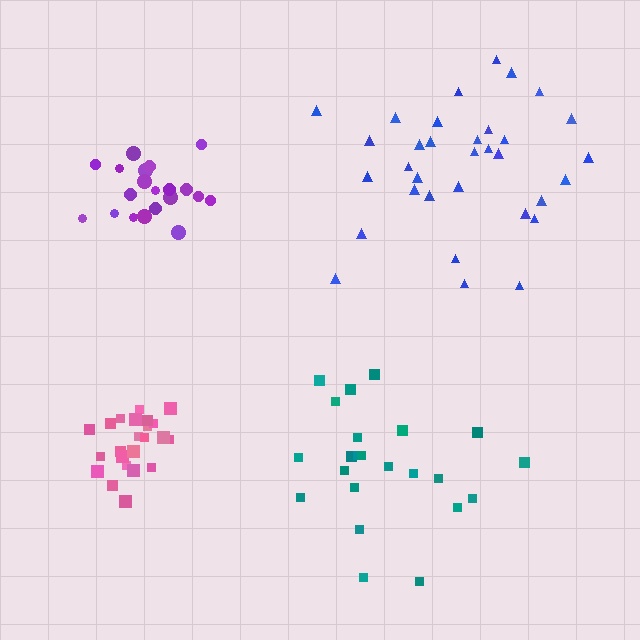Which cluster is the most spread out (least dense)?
Teal.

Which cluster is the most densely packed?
Pink.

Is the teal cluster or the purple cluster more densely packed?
Purple.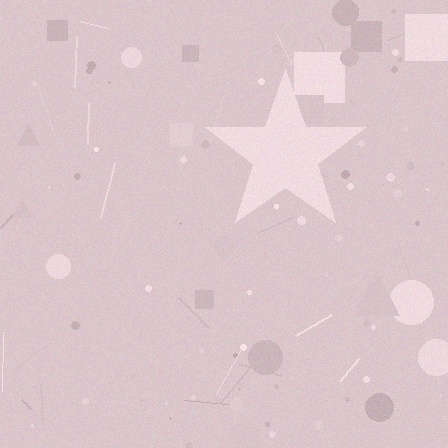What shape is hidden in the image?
A star is hidden in the image.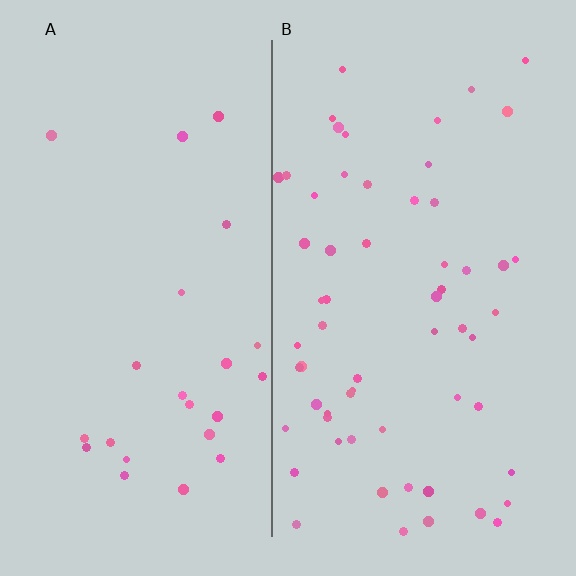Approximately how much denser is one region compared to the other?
Approximately 2.5× — region B over region A.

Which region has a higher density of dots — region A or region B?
B (the right).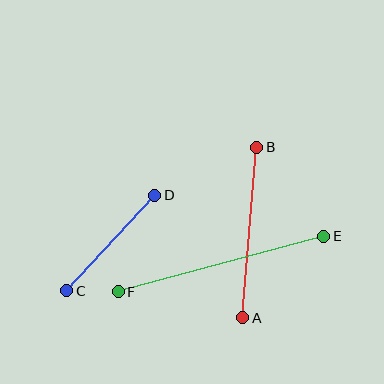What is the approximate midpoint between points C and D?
The midpoint is at approximately (111, 243) pixels.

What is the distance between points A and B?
The distance is approximately 171 pixels.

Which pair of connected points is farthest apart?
Points E and F are farthest apart.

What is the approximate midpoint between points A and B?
The midpoint is at approximately (250, 233) pixels.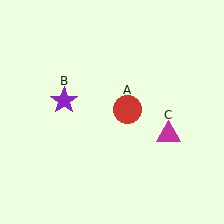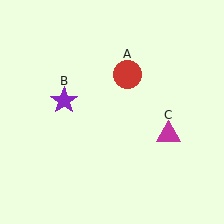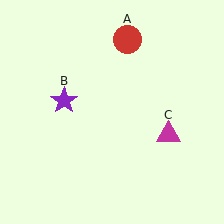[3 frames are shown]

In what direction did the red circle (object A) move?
The red circle (object A) moved up.